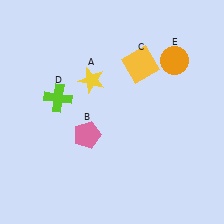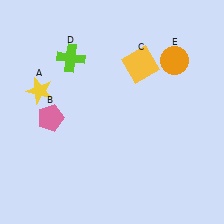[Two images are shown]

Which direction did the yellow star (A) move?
The yellow star (A) moved left.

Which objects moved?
The objects that moved are: the yellow star (A), the pink pentagon (B), the lime cross (D).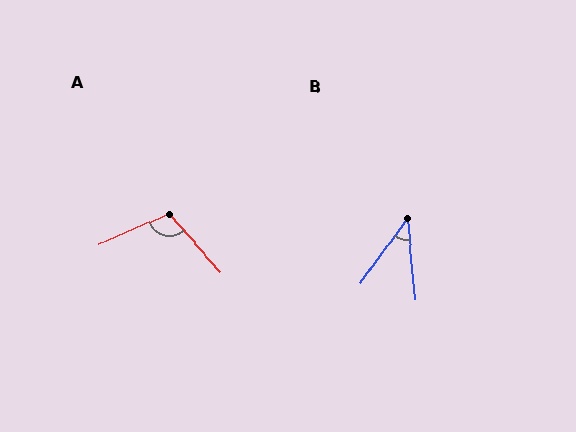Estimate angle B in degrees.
Approximately 41 degrees.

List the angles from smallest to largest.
B (41°), A (108°).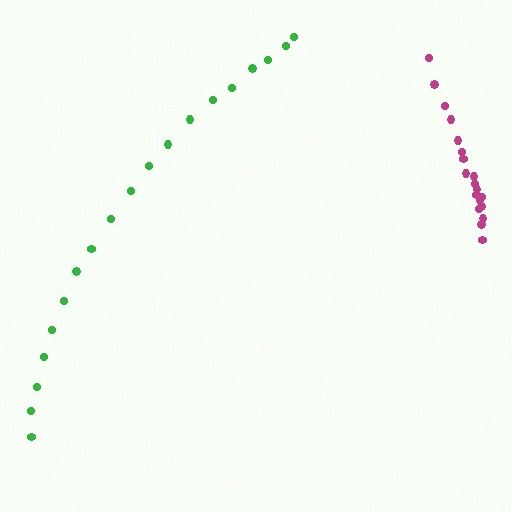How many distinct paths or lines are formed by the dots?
There are 2 distinct paths.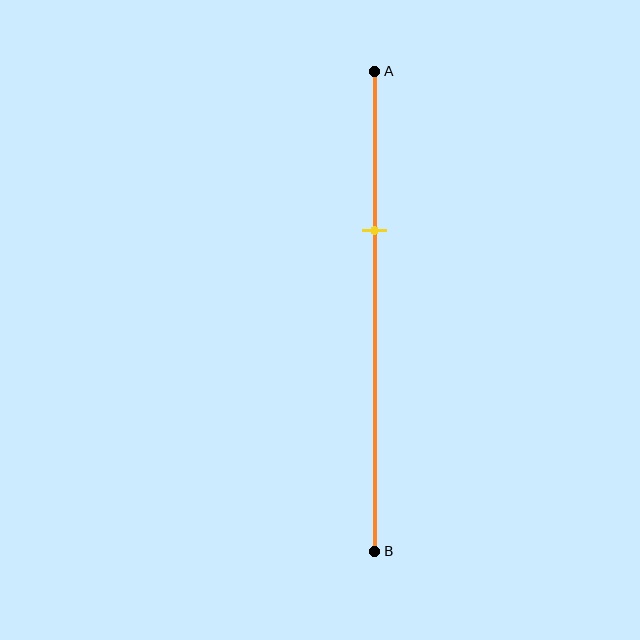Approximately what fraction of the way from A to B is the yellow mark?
The yellow mark is approximately 35% of the way from A to B.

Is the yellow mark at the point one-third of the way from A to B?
Yes, the mark is approximately at the one-third point.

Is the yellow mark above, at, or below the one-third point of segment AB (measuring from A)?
The yellow mark is approximately at the one-third point of segment AB.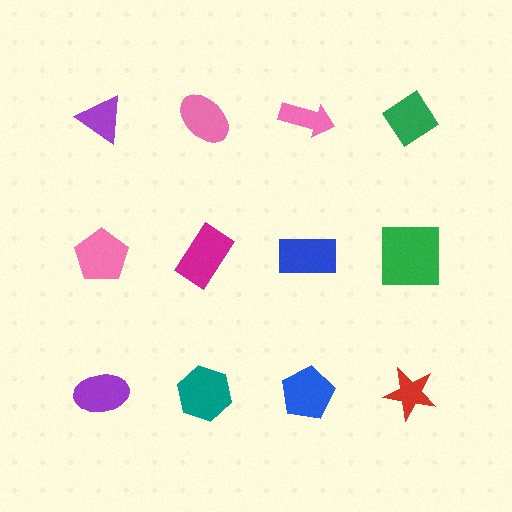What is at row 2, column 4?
A green square.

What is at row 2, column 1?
A pink pentagon.